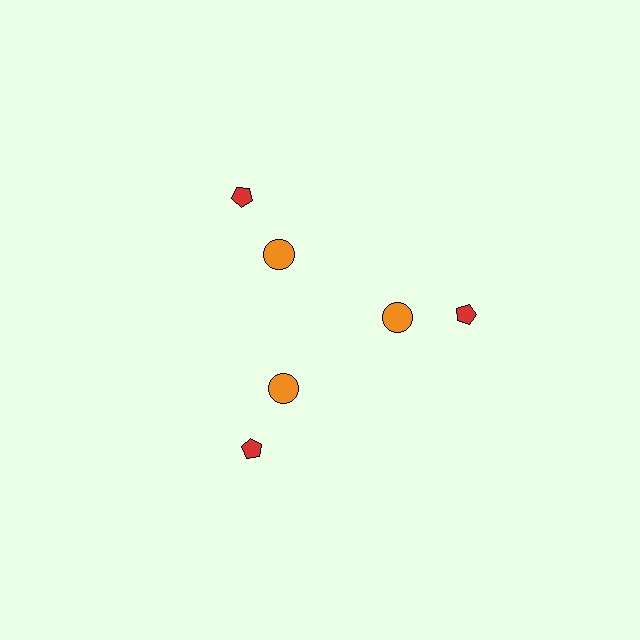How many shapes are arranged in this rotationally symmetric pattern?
There are 6 shapes, arranged in 3 groups of 2.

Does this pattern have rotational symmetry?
Yes, this pattern has 3-fold rotational symmetry. It looks the same after rotating 120 degrees around the center.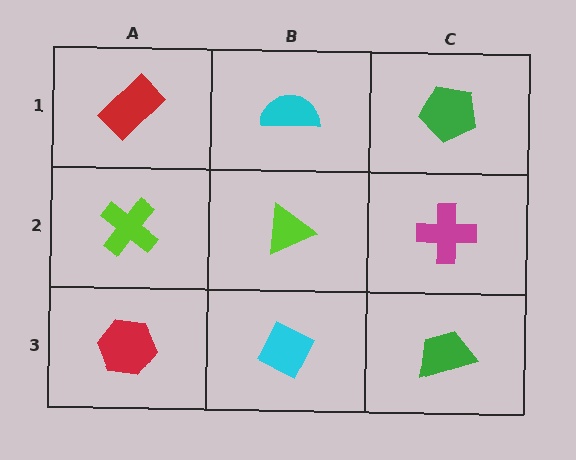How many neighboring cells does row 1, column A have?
2.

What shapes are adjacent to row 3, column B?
A lime triangle (row 2, column B), a red hexagon (row 3, column A), a green trapezoid (row 3, column C).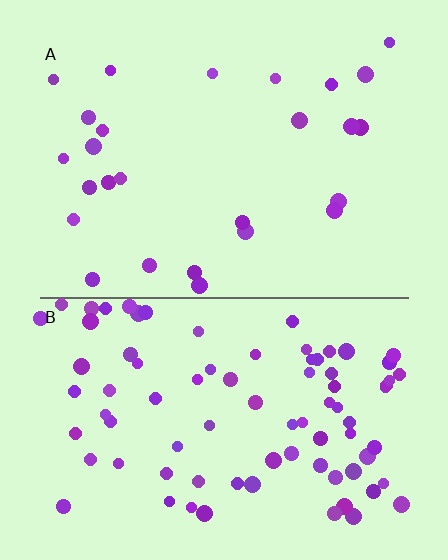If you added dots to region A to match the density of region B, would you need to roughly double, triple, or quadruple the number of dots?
Approximately triple.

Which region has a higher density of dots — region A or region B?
B (the bottom).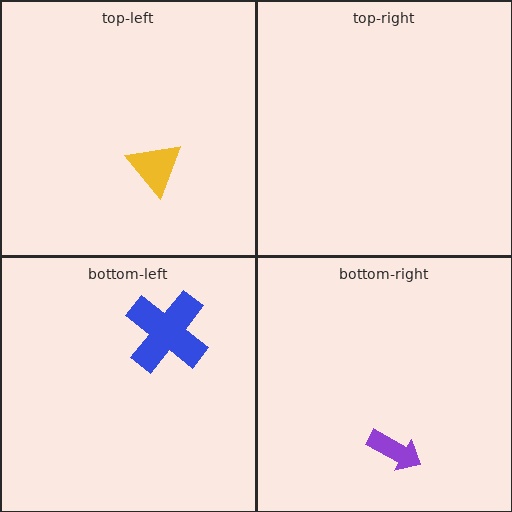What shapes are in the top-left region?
The yellow triangle.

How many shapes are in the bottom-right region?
1.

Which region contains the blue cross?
The bottom-left region.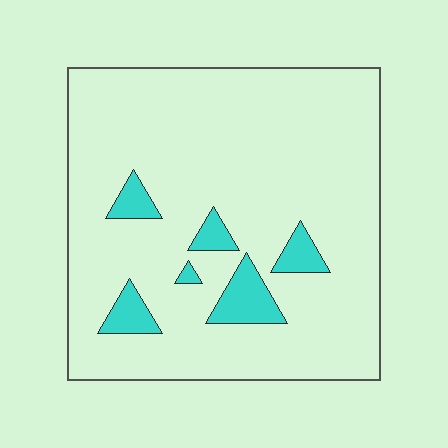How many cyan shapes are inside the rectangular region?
6.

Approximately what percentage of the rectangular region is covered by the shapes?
Approximately 10%.